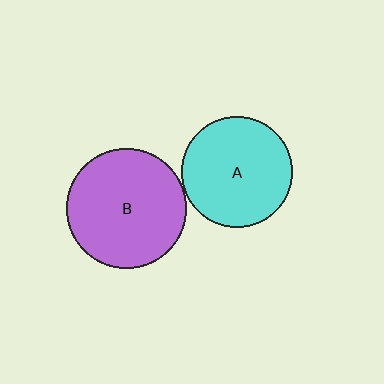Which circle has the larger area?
Circle B (purple).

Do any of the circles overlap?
No, none of the circles overlap.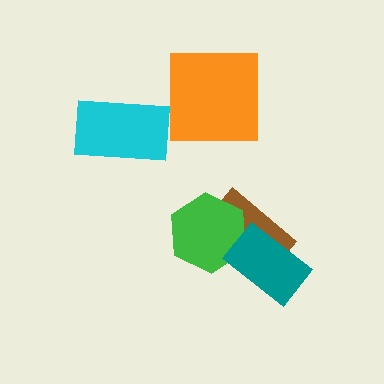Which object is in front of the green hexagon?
The teal rectangle is in front of the green hexagon.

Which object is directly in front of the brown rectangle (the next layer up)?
The green hexagon is directly in front of the brown rectangle.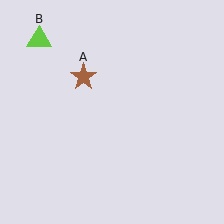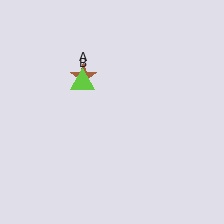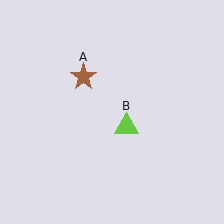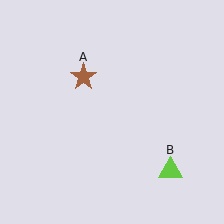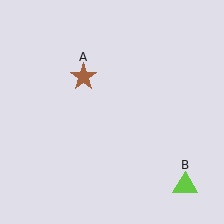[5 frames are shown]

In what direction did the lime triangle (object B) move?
The lime triangle (object B) moved down and to the right.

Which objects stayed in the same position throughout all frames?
Brown star (object A) remained stationary.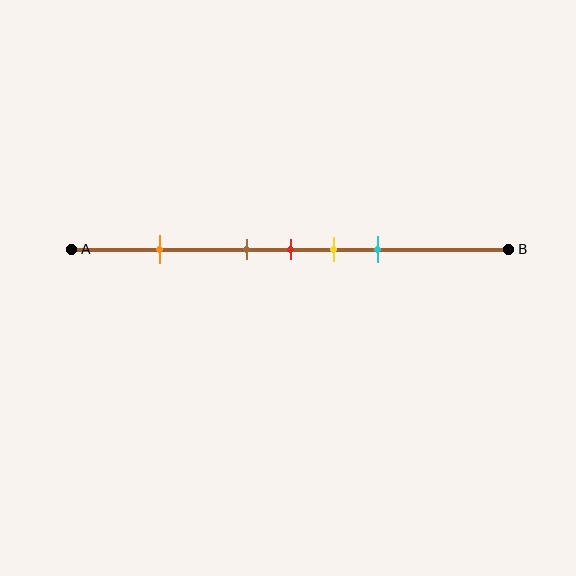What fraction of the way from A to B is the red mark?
The red mark is approximately 50% (0.5) of the way from A to B.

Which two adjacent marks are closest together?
The brown and red marks are the closest adjacent pair.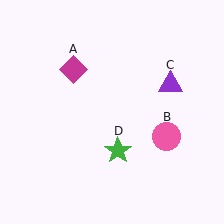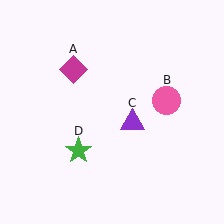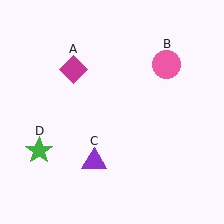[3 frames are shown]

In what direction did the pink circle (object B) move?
The pink circle (object B) moved up.